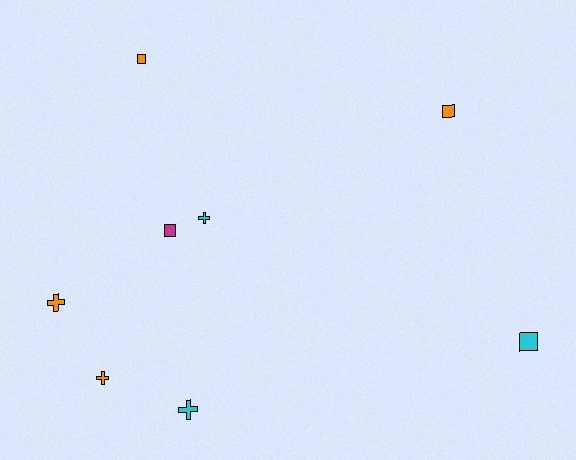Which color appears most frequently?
Orange, with 4 objects.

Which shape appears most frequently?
Square, with 4 objects.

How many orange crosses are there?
There are 2 orange crosses.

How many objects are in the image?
There are 8 objects.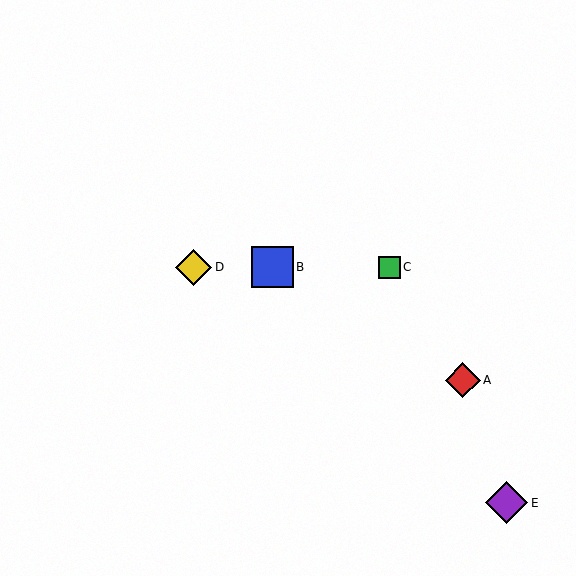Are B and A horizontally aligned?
No, B is at y≈267 and A is at y≈380.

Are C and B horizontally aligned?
Yes, both are at y≈267.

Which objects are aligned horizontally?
Objects B, C, D are aligned horizontally.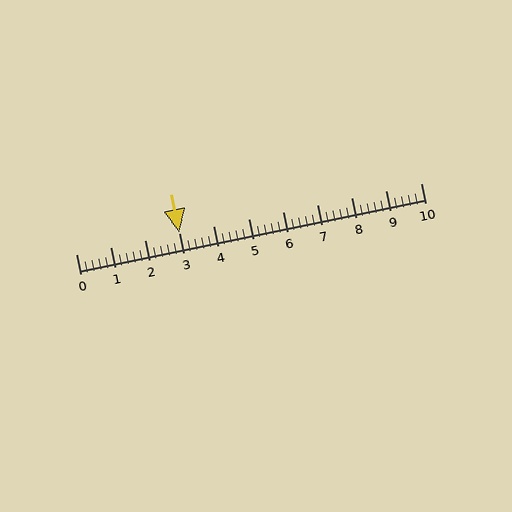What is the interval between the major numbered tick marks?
The major tick marks are spaced 1 units apart.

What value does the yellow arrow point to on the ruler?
The yellow arrow points to approximately 3.0.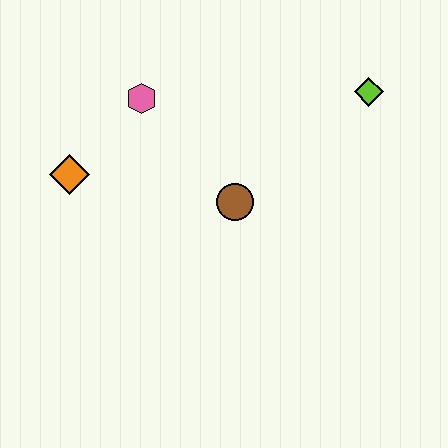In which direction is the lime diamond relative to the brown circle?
The lime diamond is to the right of the brown circle.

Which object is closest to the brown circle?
The pink hexagon is closest to the brown circle.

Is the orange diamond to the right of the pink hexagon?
No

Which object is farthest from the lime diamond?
The orange diamond is farthest from the lime diamond.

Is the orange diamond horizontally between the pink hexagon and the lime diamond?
No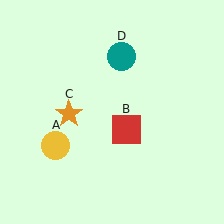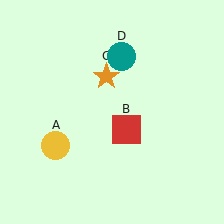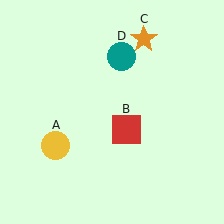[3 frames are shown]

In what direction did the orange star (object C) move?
The orange star (object C) moved up and to the right.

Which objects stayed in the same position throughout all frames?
Yellow circle (object A) and red square (object B) and teal circle (object D) remained stationary.